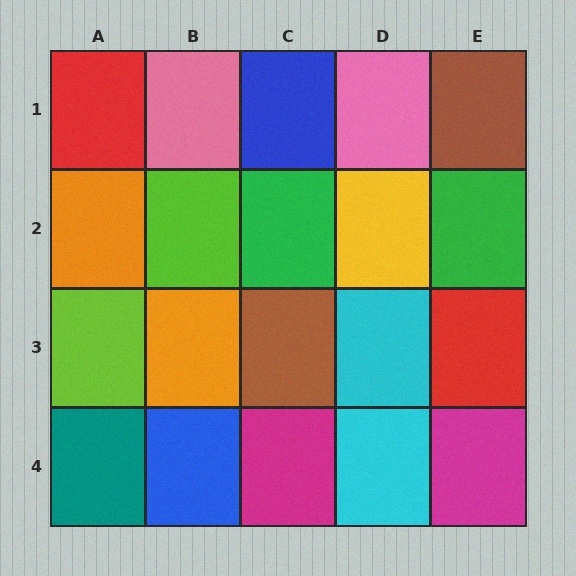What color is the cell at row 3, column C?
Brown.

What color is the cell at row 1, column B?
Pink.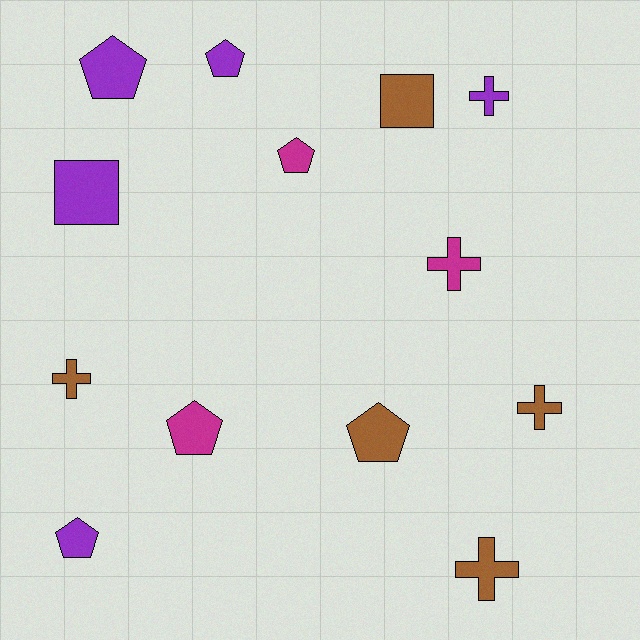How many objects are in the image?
There are 13 objects.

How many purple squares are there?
There is 1 purple square.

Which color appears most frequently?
Brown, with 5 objects.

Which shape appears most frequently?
Pentagon, with 6 objects.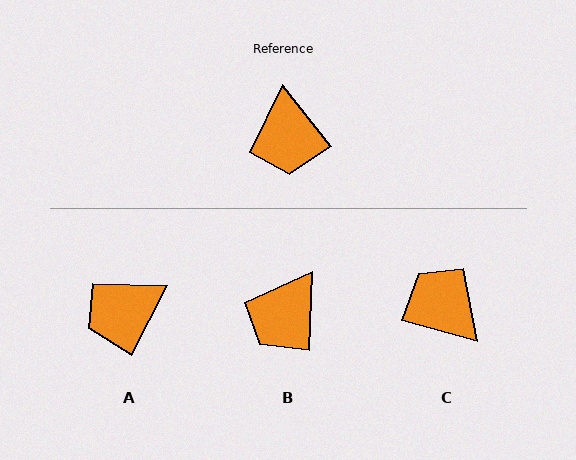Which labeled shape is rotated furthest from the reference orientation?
C, about 144 degrees away.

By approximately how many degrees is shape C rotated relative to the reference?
Approximately 144 degrees clockwise.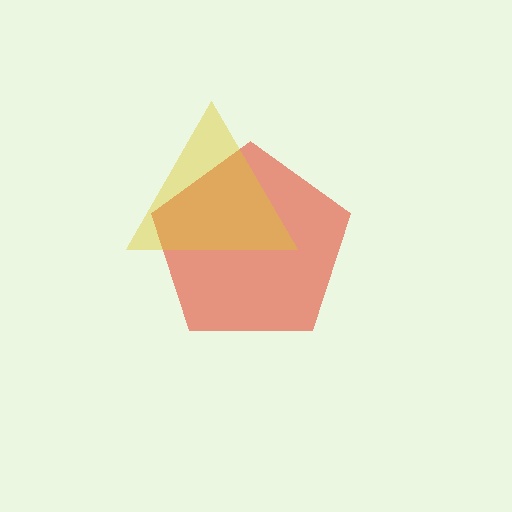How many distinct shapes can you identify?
There are 2 distinct shapes: a red pentagon, a yellow triangle.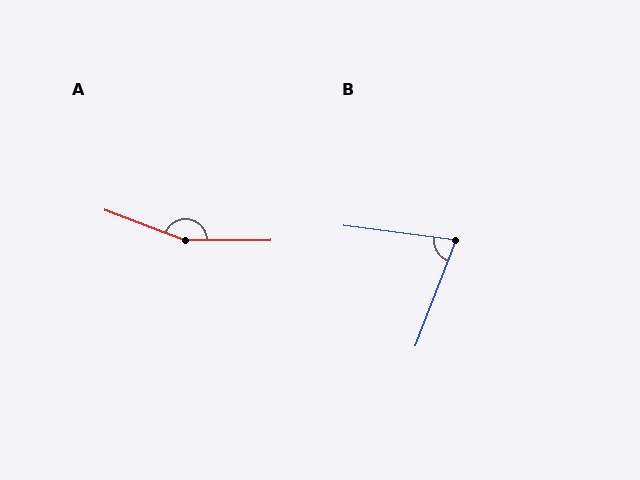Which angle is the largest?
A, at approximately 159 degrees.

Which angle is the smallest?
B, at approximately 76 degrees.